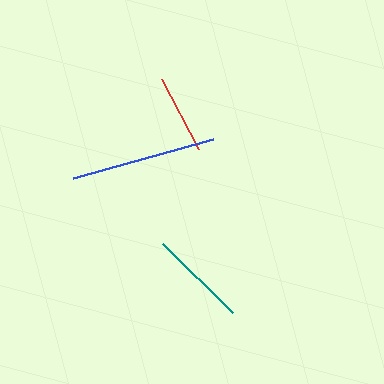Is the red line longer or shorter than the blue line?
The blue line is longer than the red line.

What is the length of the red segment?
The red segment is approximately 79 pixels long.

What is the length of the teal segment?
The teal segment is approximately 98 pixels long.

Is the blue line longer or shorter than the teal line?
The blue line is longer than the teal line.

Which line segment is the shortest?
The red line is the shortest at approximately 79 pixels.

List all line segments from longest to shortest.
From longest to shortest: blue, teal, red.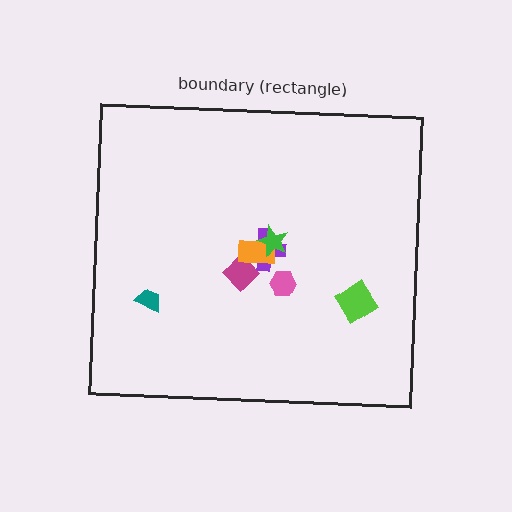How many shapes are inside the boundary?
7 inside, 0 outside.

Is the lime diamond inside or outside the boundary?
Inside.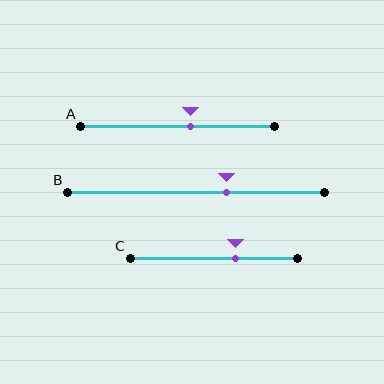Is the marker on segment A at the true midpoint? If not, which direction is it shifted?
No, the marker on segment A is shifted to the right by about 7% of the segment length.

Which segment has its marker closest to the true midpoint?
Segment A has its marker closest to the true midpoint.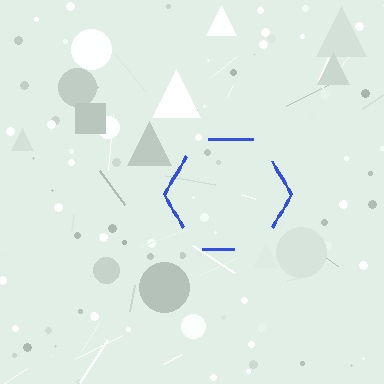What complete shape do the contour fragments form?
The contour fragments form a hexagon.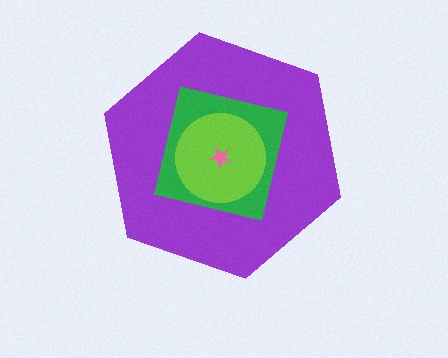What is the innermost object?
The pink star.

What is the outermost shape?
The purple hexagon.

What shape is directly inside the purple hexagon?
The green square.